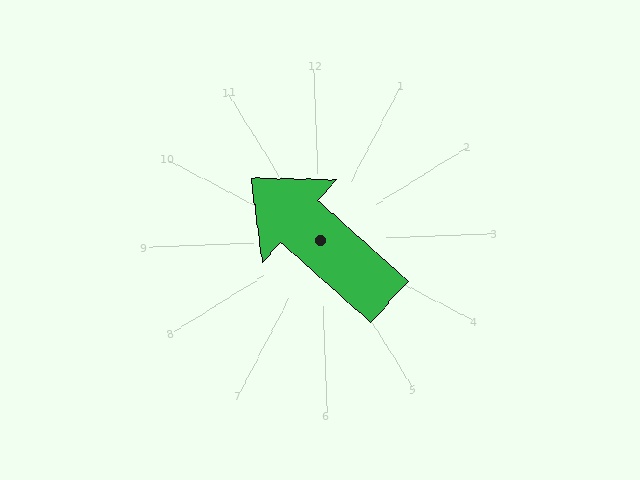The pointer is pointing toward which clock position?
Roughly 10 o'clock.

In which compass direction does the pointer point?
Northwest.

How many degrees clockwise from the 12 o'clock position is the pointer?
Approximately 314 degrees.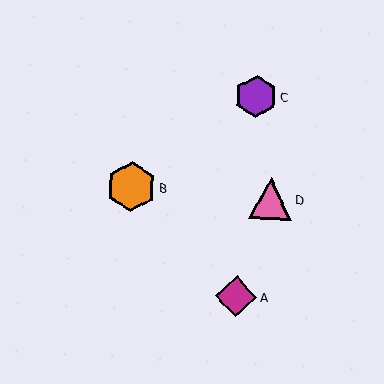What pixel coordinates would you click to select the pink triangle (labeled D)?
Click at (271, 199) to select the pink triangle D.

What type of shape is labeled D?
Shape D is a pink triangle.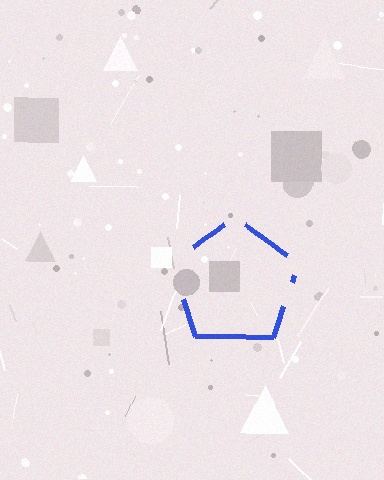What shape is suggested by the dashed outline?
The dashed outline suggests a pentagon.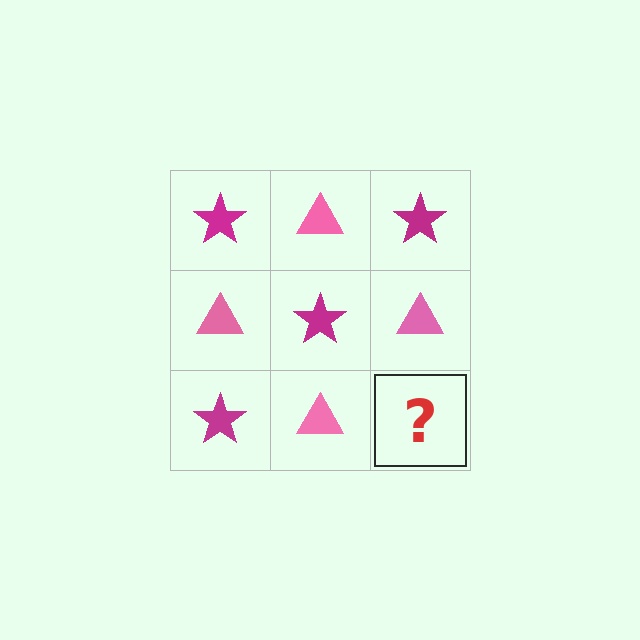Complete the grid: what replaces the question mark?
The question mark should be replaced with a magenta star.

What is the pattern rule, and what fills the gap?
The rule is that it alternates magenta star and pink triangle in a checkerboard pattern. The gap should be filled with a magenta star.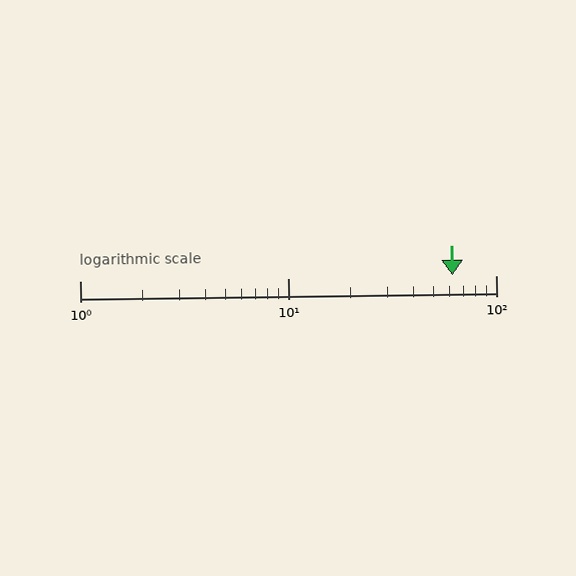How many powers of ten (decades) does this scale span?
The scale spans 2 decades, from 1 to 100.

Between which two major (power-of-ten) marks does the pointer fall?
The pointer is between 10 and 100.